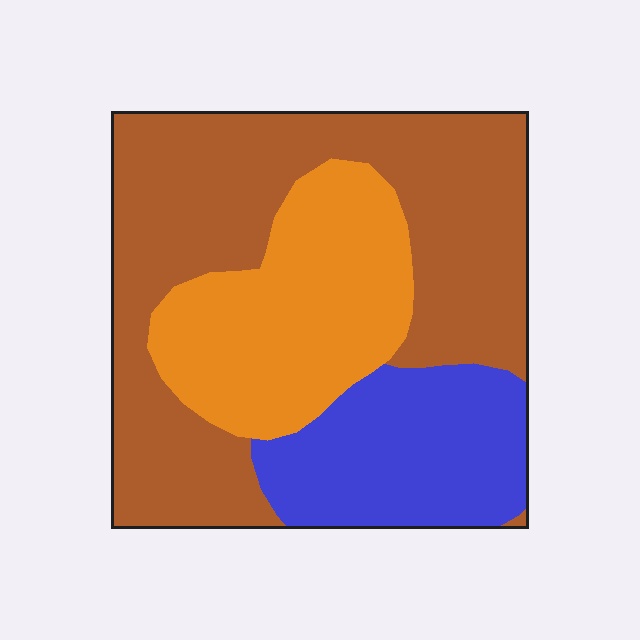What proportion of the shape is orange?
Orange covers about 25% of the shape.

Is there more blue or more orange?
Orange.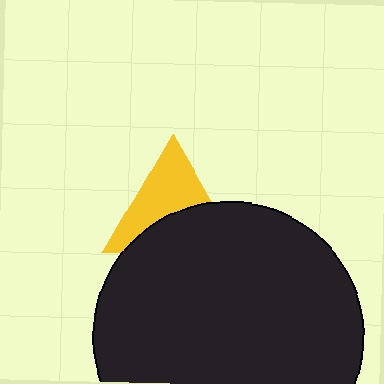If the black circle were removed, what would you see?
You would see the complete yellow triangle.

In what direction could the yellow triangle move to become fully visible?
The yellow triangle could move up. That would shift it out from behind the black circle entirely.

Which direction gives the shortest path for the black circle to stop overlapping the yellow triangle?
Moving down gives the shortest separation.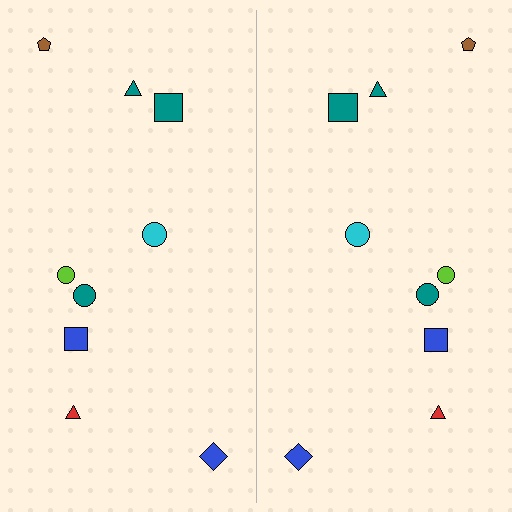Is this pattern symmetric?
Yes, this pattern has bilateral (reflection) symmetry.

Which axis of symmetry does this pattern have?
The pattern has a vertical axis of symmetry running through the center of the image.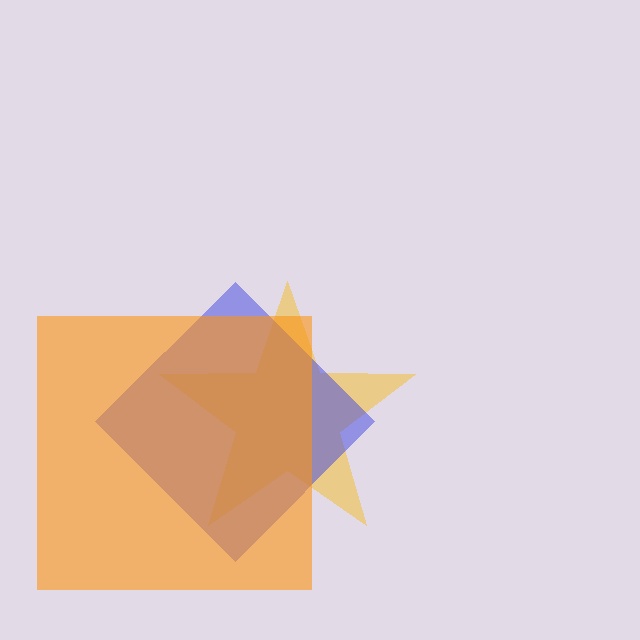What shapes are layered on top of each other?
The layered shapes are: a yellow star, a blue diamond, an orange square.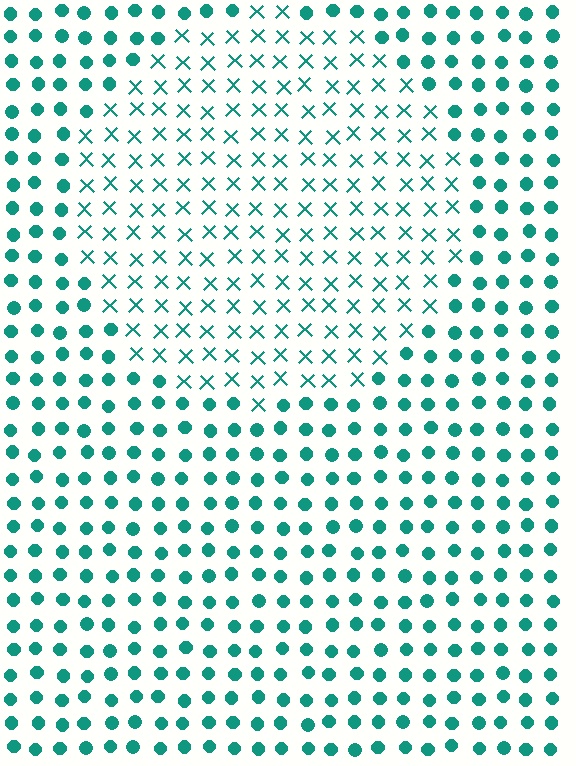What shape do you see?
I see a circle.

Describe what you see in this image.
The image is filled with small teal elements arranged in a uniform grid. A circle-shaped region contains X marks, while the surrounding area contains circles. The boundary is defined purely by the change in element shape.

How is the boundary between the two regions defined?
The boundary is defined by a change in element shape: X marks inside vs. circles outside. All elements share the same color and spacing.